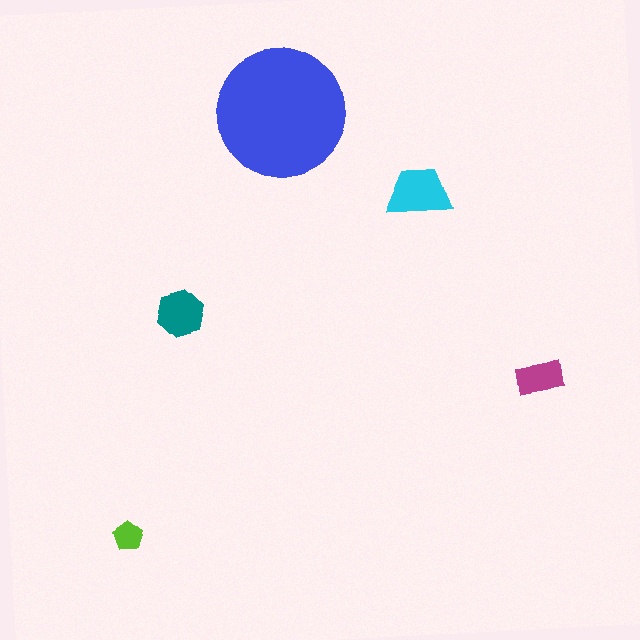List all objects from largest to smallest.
The blue circle, the cyan trapezoid, the teal hexagon, the magenta rectangle, the lime pentagon.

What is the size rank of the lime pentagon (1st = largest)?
5th.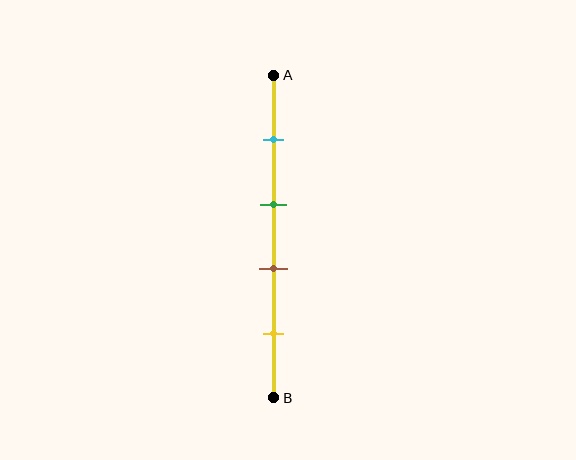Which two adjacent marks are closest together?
The green and brown marks are the closest adjacent pair.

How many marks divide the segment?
There are 4 marks dividing the segment.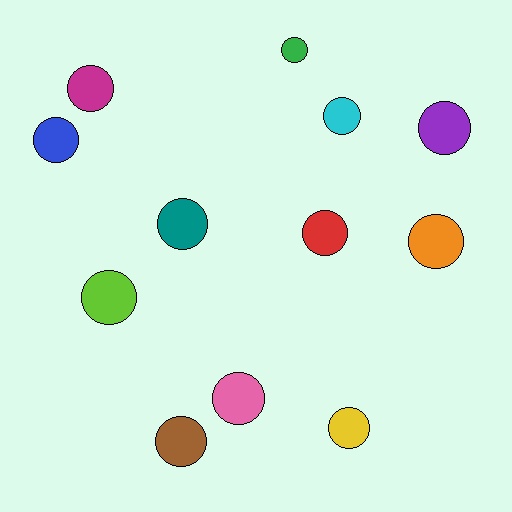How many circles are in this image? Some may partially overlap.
There are 12 circles.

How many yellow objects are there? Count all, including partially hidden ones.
There is 1 yellow object.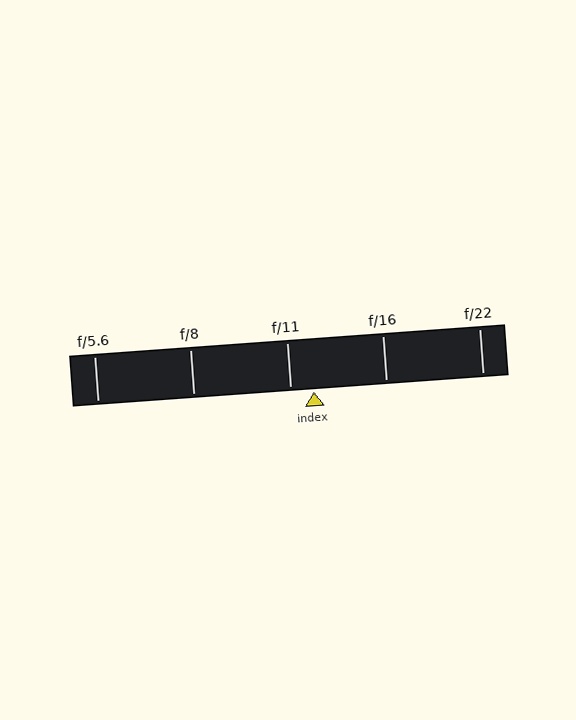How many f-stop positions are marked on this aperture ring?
There are 5 f-stop positions marked.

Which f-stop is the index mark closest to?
The index mark is closest to f/11.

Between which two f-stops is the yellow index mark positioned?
The index mark is between f/11 and f/16.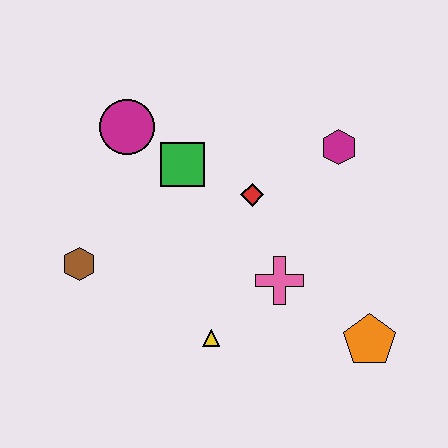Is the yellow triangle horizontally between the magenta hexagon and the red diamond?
No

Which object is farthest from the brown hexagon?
The orange pentagon is farthest from the brown hexagon.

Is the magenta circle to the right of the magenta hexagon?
No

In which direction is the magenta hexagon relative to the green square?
The magenta hexagon is to the right of the green square.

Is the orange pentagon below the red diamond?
Yes